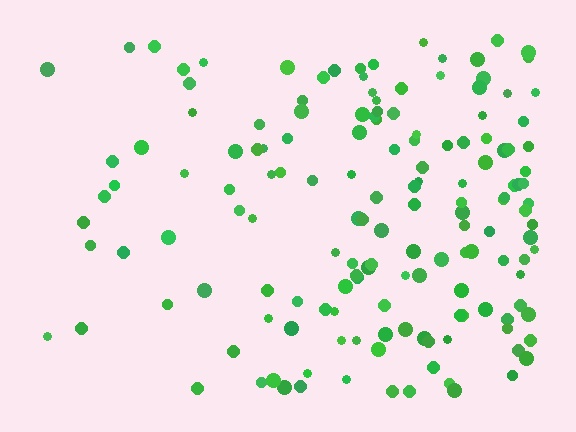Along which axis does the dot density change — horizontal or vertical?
Horizontal.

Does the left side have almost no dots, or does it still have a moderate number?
Still a moderate number, just noticeably fewer than the right.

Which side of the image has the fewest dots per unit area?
The left.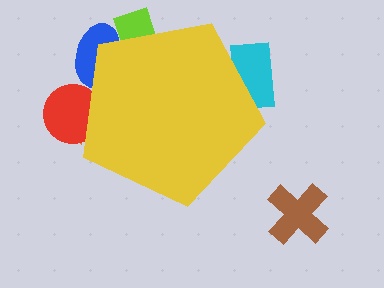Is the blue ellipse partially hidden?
Yes, the blue ellipse is partially hidden behind the yellow pentagon.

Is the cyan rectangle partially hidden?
Yes, the cyan rectangle is partially hidden behind the yellow pentagon.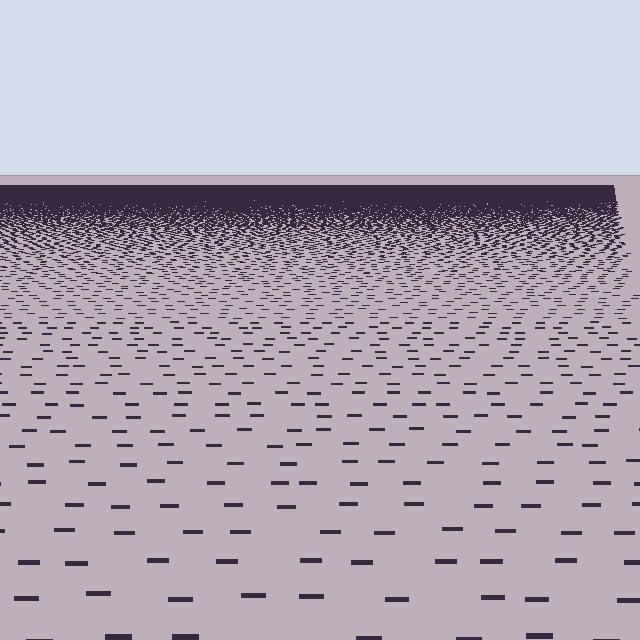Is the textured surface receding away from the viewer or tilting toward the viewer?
The surface is receding away from the viewer. Texture elements get smaller and denser toward the top.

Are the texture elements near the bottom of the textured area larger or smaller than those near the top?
Larger. Near the bottom, elements are closer to the viewer and appear at a bigger on-screen size.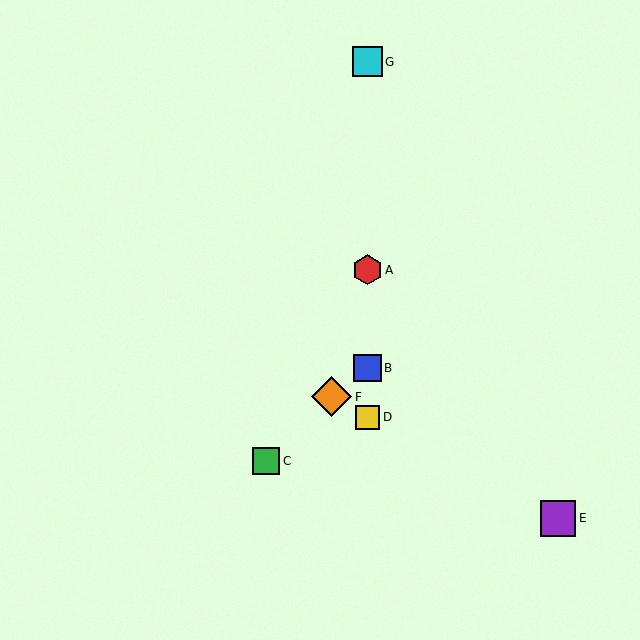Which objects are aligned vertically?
Objects A, B, D, G are aligned vertically.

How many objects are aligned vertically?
4 objects (A, B, D, G) are aligned vertically.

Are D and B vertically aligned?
Yes, both are at x≈368.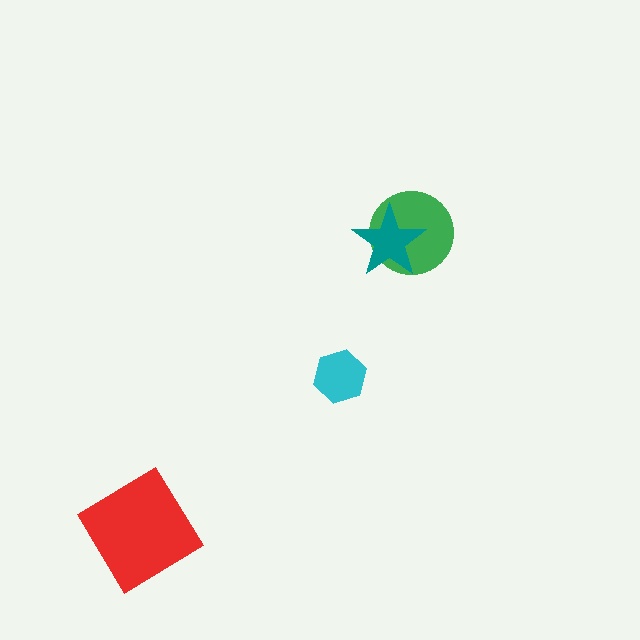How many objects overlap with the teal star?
1 object overlaps with the teal star.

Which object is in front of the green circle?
The teal star is in front of the green circle.